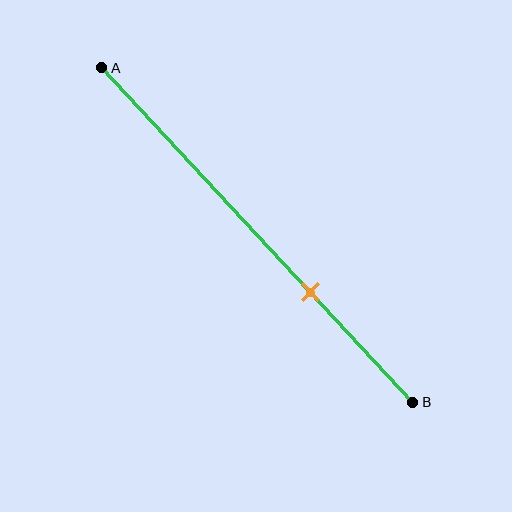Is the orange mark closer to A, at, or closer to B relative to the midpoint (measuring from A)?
The orange mark is closer to point B than the midpoint of segment AB.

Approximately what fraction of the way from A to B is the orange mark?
The orange mark is approximately 65% of the way from A to B.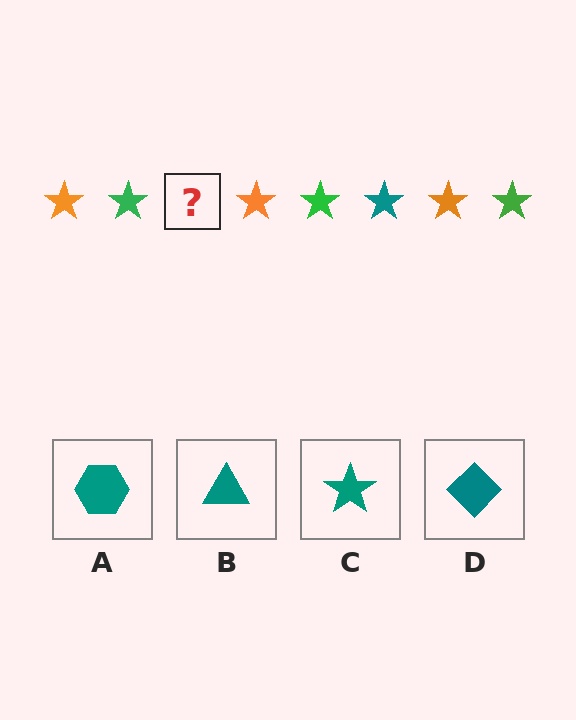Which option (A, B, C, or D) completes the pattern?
C.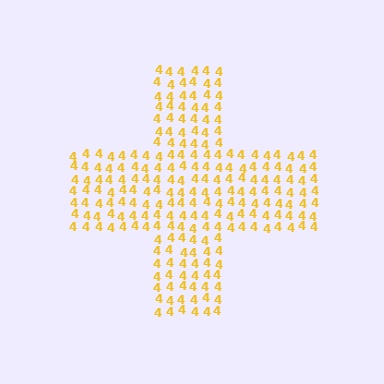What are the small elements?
The small elements are digit 4's.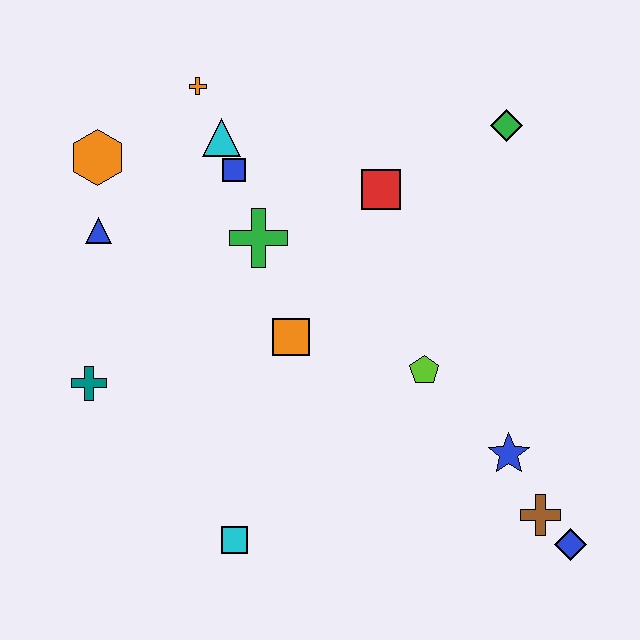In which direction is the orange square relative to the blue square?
The orange square is below the blue square.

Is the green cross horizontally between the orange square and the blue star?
No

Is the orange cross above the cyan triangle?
Yes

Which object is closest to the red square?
The green cross is closest to the red square.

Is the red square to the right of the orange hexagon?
Yes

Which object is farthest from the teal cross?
The blue diamond is farthest from the teal cross.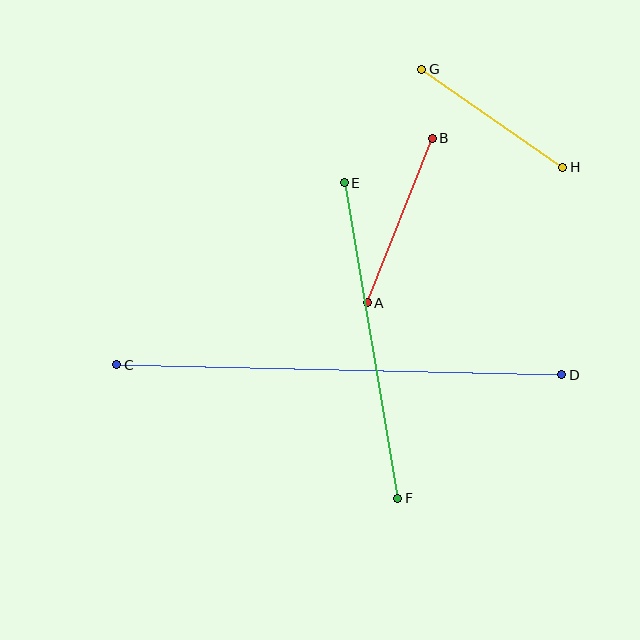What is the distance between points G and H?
The distance is approximately 172 pixels.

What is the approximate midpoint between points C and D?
The midpoint is at approximately (339, 370) pixels.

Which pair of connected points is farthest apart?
Points C and D are farthest apart.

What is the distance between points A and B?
The distance is approximately 177 pixels.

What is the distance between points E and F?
The distance is approximately 320 pixels.